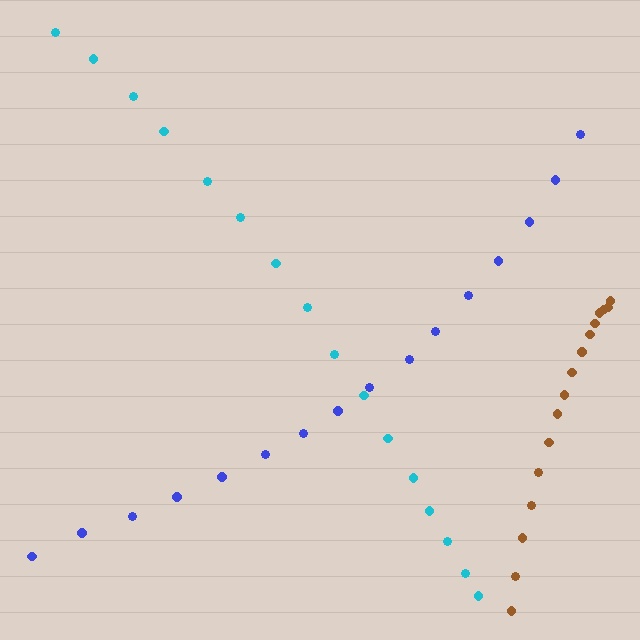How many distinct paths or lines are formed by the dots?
There are 3 distinct paths.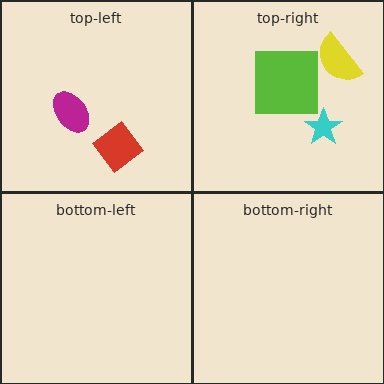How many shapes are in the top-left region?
2.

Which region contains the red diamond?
The top-left region.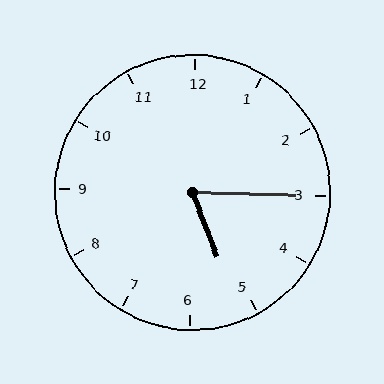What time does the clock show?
5:15.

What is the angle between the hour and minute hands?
Approximately 68 degrees.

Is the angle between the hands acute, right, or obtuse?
It is acute.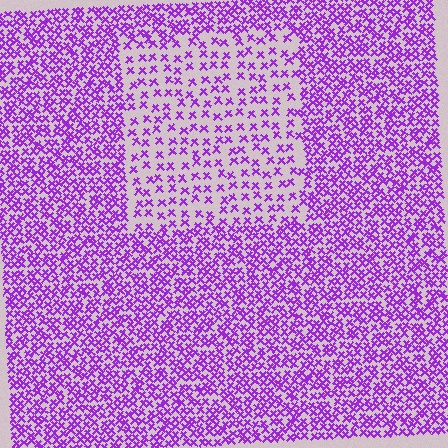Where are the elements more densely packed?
The elements are more densely packed outside the rectangle boundary.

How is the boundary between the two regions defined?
The boundary is defined by a change in element density (approximately 2.2x ratio). All elements are the same color, size, and shape.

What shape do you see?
I see a rectangle.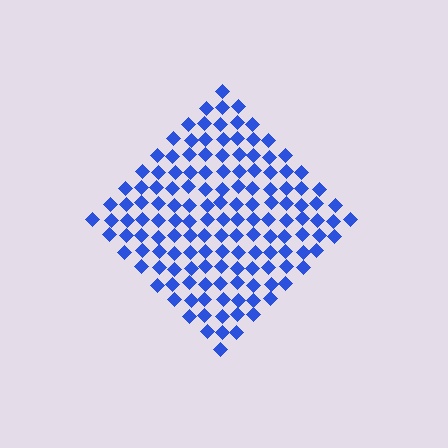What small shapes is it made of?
It is made of small diamonds.